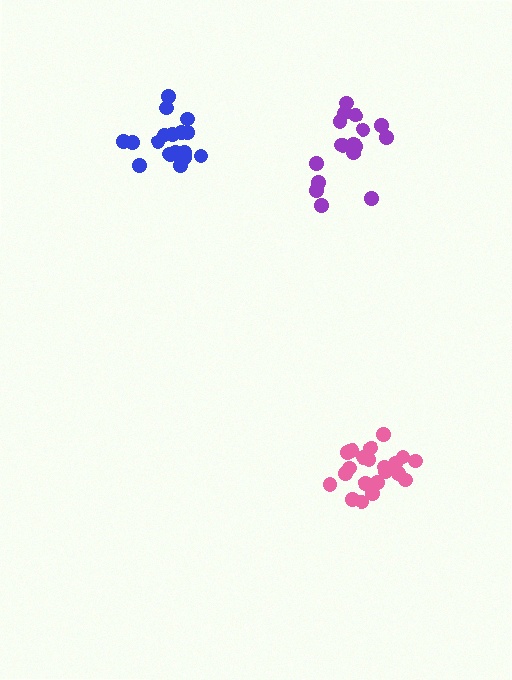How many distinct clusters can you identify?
There are 3 distinct clusters.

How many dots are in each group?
Group 1: 18 dots, Group 2: 21 dots, Group 3: 17 dots (56 total).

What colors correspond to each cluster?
The clusters are colored: blue, pink, purple.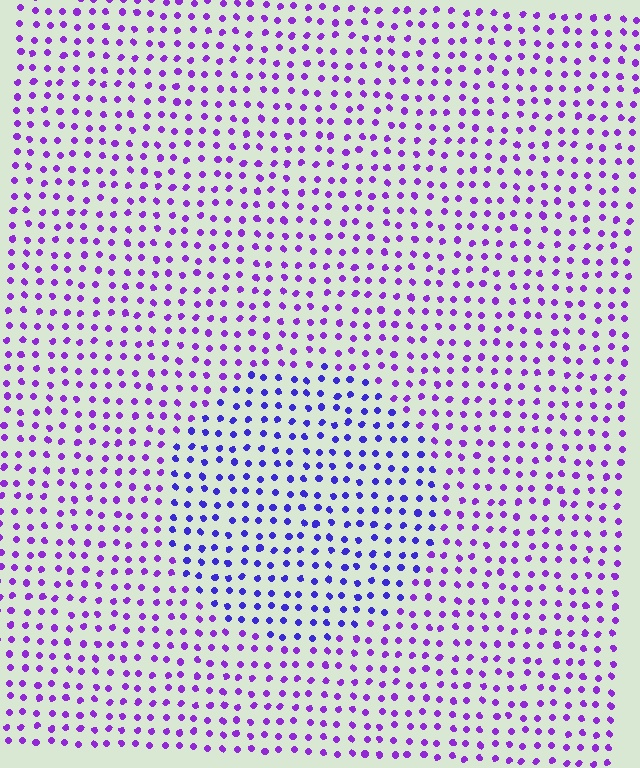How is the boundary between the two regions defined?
The boundary is defined purely by a slight shift in hue (about 31 degrees). Spacing, size, and orientation are identical on both sides.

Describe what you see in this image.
The image is filled with small purple elements in a uniform arrangement. A circle-shaped region is visible where the elements are tinted to a slightly different hue, forming a subtle color boundary.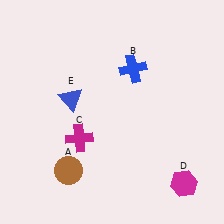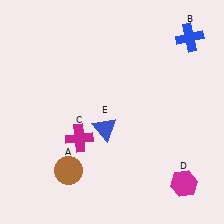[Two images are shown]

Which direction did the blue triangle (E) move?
The blue triangle (E) moved right.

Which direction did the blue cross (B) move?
The blue cross (B) moved right.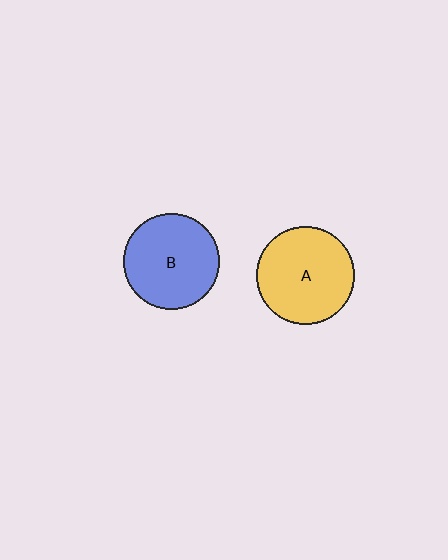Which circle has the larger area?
Circle A (yellow).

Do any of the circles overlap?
No, none of the circles overlap.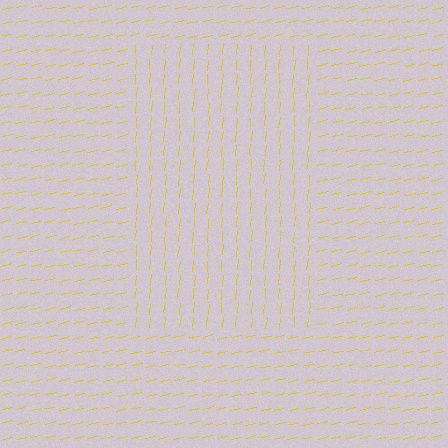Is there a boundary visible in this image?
Yes, there is a texture boundary formed by a change in line orientation.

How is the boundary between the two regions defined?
The boundary is defined purely by a change in line orientation (approximately 73 degrees difference). All lines are the same color and thickness.